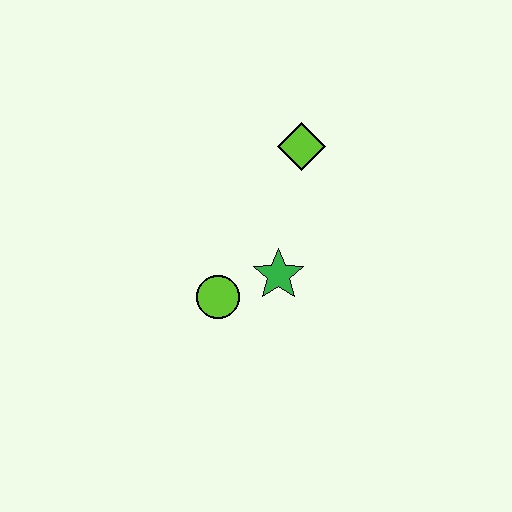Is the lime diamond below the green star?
No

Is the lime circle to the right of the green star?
No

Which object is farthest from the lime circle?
The lime diamond is farthest from the lime circle.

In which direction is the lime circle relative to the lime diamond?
The lime circle is below the lime diamond.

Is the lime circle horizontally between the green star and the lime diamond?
No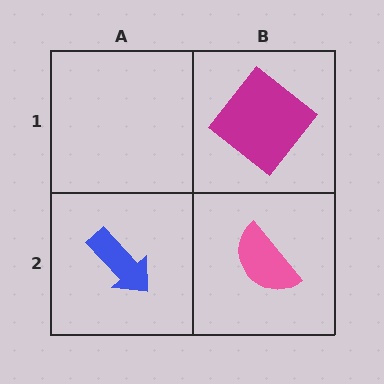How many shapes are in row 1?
1 shape.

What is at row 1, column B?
A magenta diamond.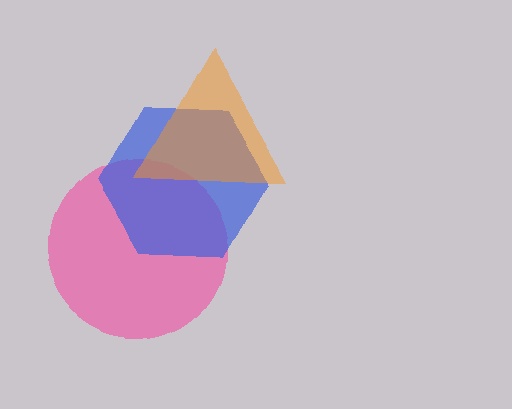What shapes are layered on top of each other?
The layered shapes are: a pink circle, a blue hexagon, an orange triangle.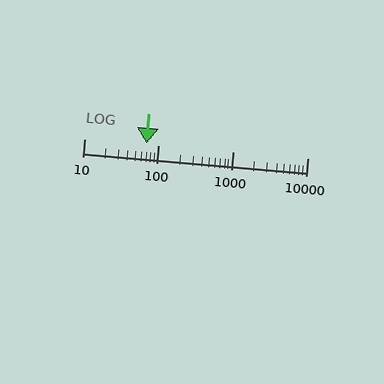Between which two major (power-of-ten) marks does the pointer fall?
The pointer is between 10 and 100.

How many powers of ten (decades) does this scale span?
The scale spans 3 decades, from 10 to 10000.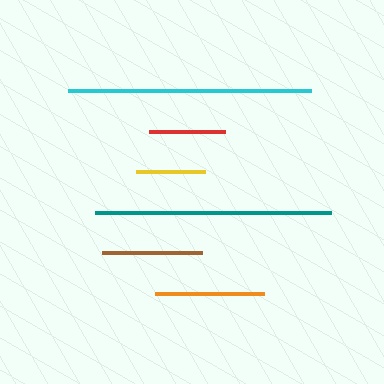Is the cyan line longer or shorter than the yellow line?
The cyan line is longer than the yellow line.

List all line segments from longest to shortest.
From longest to shortest: cyan, teal, orange, brown, red, yellow.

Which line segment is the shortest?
The yellow line is the shortest at approximately 68 pixels.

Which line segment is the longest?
The cyan line is the longest at approximately 243 pixels.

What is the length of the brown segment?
The brown segment is approximately 100 pixels long.